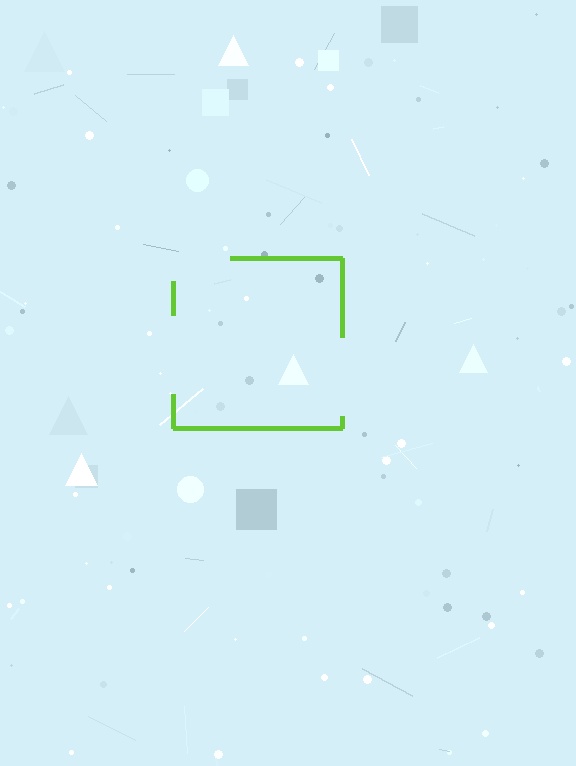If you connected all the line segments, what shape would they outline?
They would outline a square.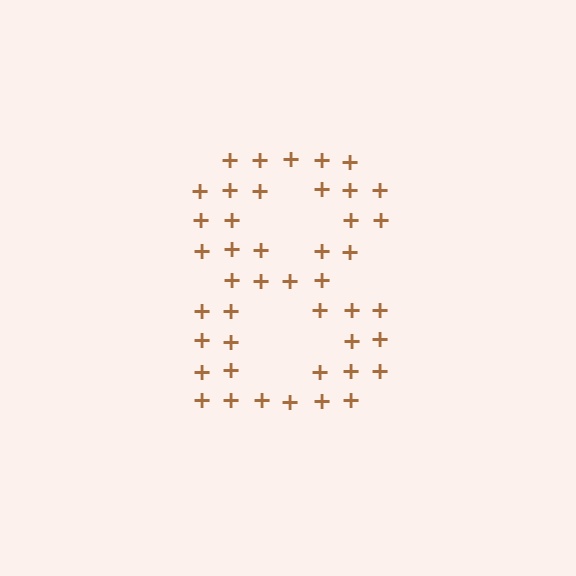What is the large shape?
The large shape is the digit 8.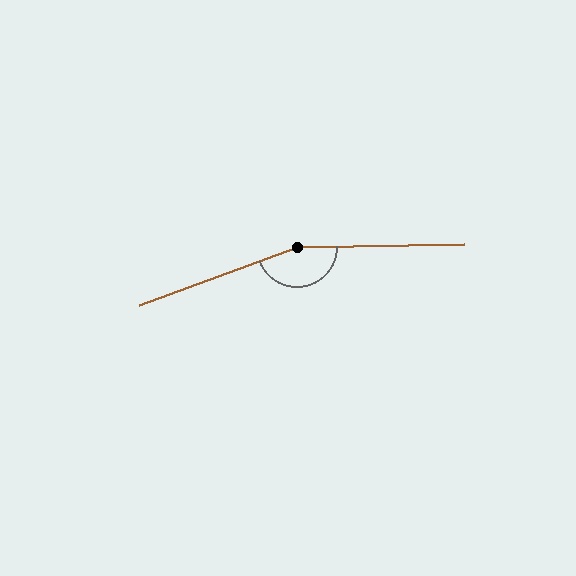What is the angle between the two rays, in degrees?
Approximately 160 degrees.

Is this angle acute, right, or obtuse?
It is obtuse.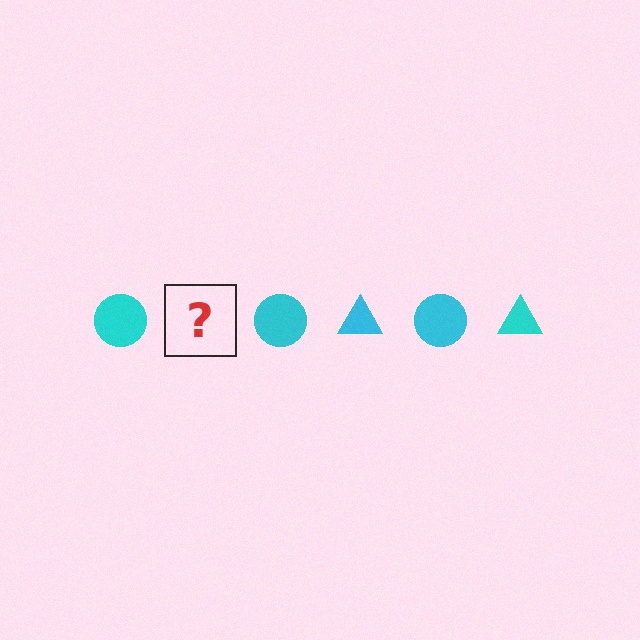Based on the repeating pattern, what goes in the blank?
The blank should be a cyan triangle.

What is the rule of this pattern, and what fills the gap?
The rule is that the pattern cycles through circle, triangle shapes in cyan. The gap should be filled with a cyan triangle.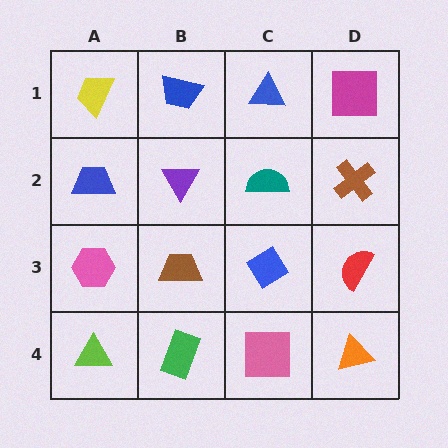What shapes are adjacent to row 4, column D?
A red semicircle (row 3, column D), a pink square (row 4, column C).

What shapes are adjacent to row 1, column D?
A brown cross (row 2, column D), a blue triangle (row 1, column C).